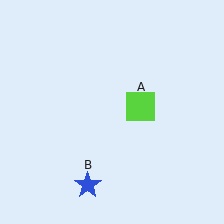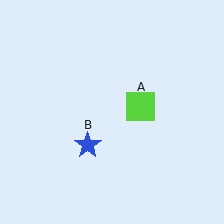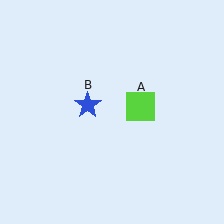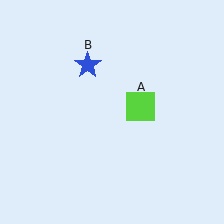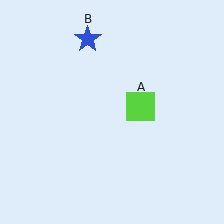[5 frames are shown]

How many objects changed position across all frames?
1 object changed position: blue star (object B).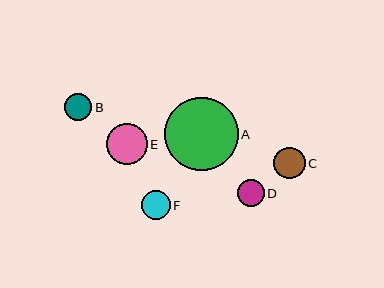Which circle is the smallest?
Circle D is the smallest with a size of approximately 27 pixels.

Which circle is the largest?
Circle A is the largest with a size of approximately 74 pixels.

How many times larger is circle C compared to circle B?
Circle C is approximately 1.2 times the size of circle B.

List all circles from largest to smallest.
From largest to smallest: A, E, C, F, B, D.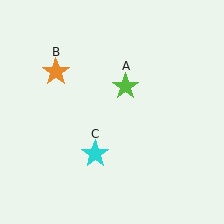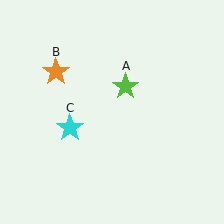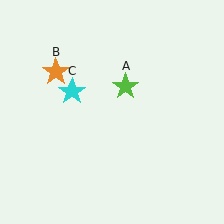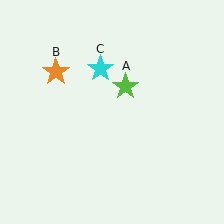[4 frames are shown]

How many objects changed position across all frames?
1 object changed position: cyan star (object C).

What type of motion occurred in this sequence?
The cyan star (object C) rotated clockwise around the center of the scene.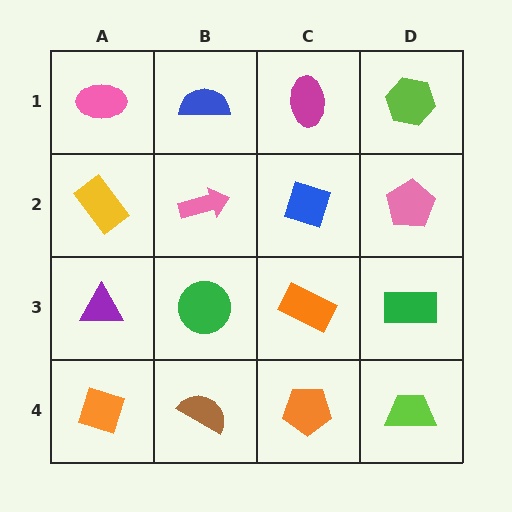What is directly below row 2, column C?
An orange rectangle.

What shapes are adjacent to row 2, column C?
A magenta ellipse (row 1, column C), an orange rectangle (row 3, column C), a pink arrow (row 2, column B), a pink pentagon (row 2, column D).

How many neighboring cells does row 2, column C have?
4.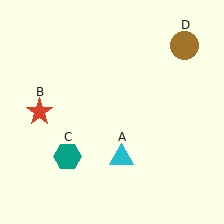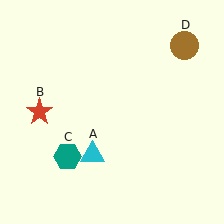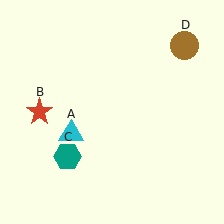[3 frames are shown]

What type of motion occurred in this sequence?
The cyan triangle (object A) rotated clockwise around the center of the scene.